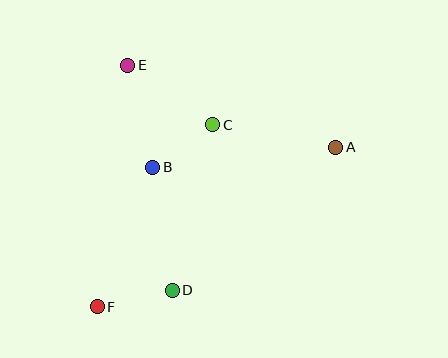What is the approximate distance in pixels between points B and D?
The distance between B and D is approximately 124 pixels.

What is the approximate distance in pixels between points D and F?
The distance between D and F is approximately 77 pixels.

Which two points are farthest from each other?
Points A and F are farthest from each other.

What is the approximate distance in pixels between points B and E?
The distance between B and E is approximately 105 pixels.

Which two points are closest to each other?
Points B and C are closest to each other.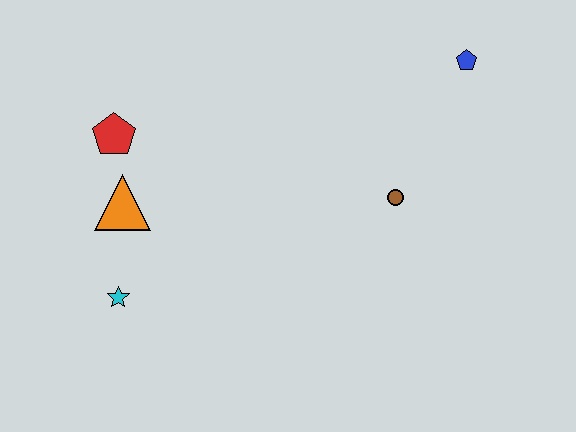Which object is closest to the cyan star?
The orange triangle is closest to the cyan star.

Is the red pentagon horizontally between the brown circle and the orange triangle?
No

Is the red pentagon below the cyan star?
No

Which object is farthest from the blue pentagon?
The cyan star is farthest from the blue pentagon.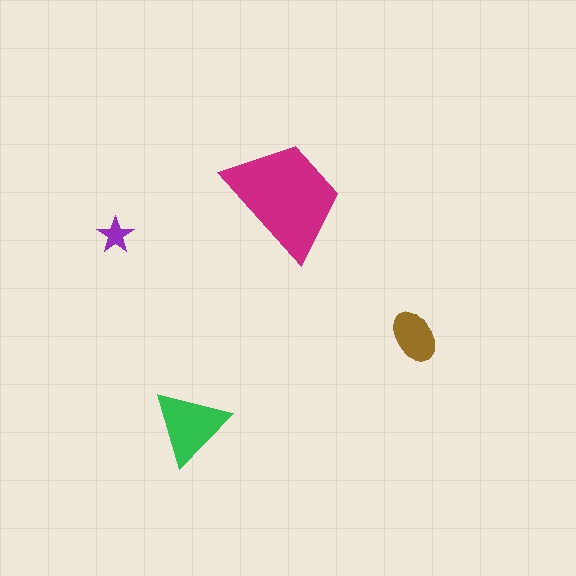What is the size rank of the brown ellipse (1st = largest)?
3rd.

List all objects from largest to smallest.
The magenta trapezoid, the green triangle, the brown ellipse, the purple star.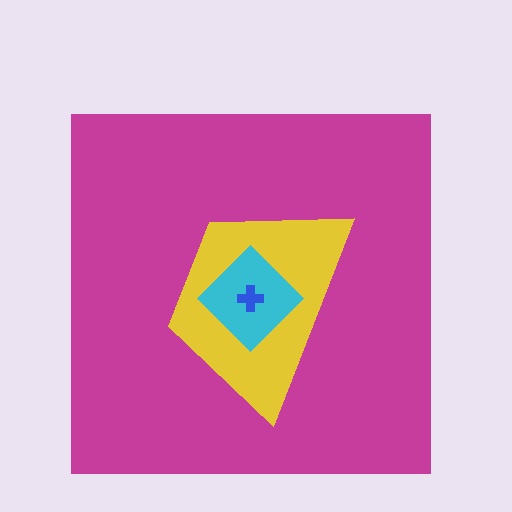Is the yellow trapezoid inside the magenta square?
Yes.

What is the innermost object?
The blue cross.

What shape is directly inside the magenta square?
The yellow trapezoid.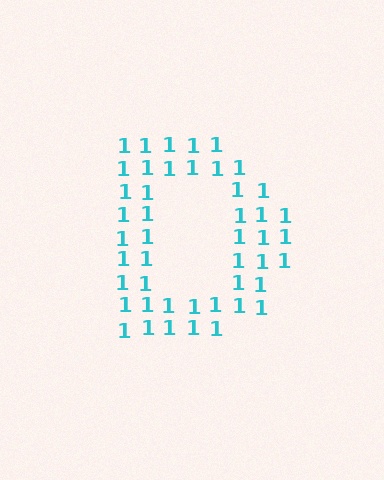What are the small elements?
The small elements are digit 1's.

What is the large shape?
The large shape is the letter D.